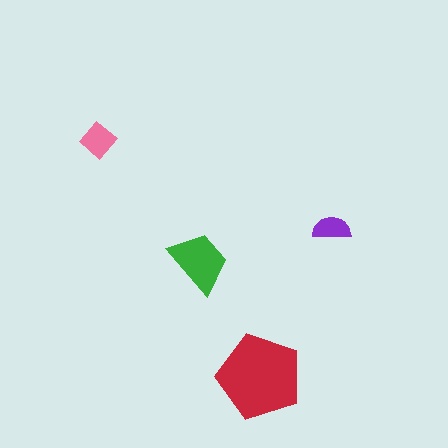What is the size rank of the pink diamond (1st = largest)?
3rd.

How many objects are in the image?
There are 4 objects in the image.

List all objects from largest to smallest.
The red pentagon, the green trapezoid, the pink diamond, the purple semicircle.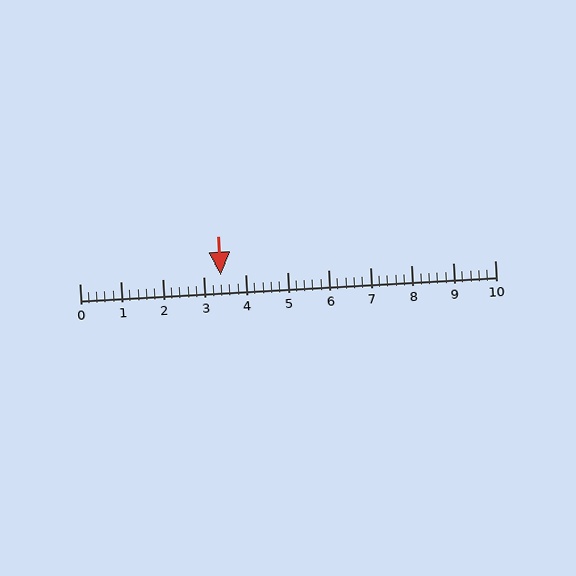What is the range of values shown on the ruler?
The ruler shows values from 0 to 10.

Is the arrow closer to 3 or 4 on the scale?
The arrow is closer to 3.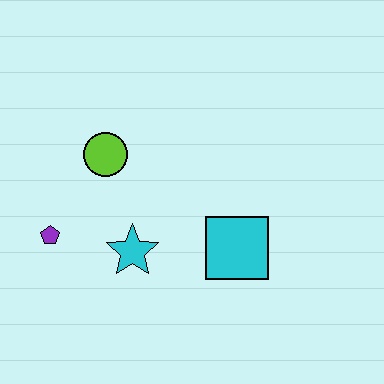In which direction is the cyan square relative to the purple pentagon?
The cyan square is to the right of the purple pentagon.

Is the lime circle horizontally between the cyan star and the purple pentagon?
Yes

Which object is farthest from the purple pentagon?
The cyan square is farthest from the purple pentagon.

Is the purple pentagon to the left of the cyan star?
Yes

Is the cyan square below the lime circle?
Yes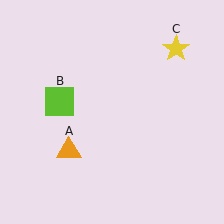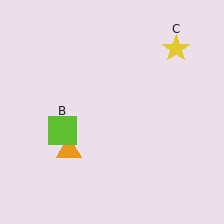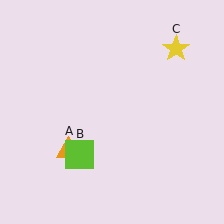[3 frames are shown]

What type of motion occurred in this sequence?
The lime square (object B) rotated counterclockwise around the center of the scene.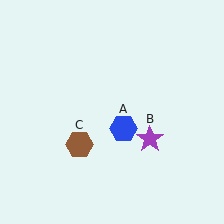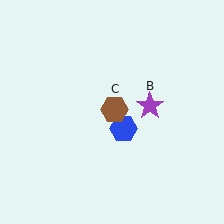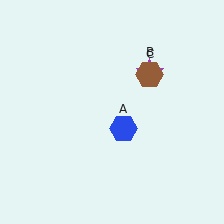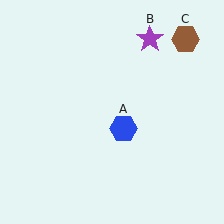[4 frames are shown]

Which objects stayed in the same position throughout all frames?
Blue hexagon (object A) remained stationary.